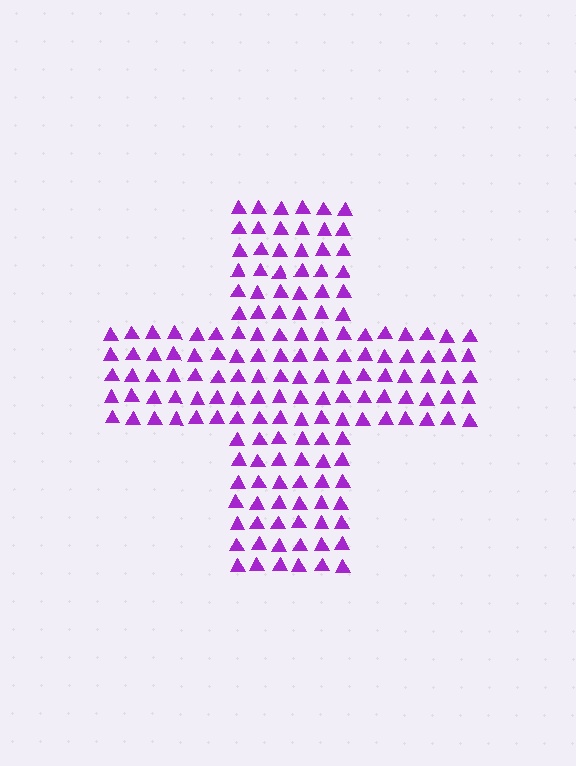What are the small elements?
The small elements are triangles.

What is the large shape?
The large shape is a cross.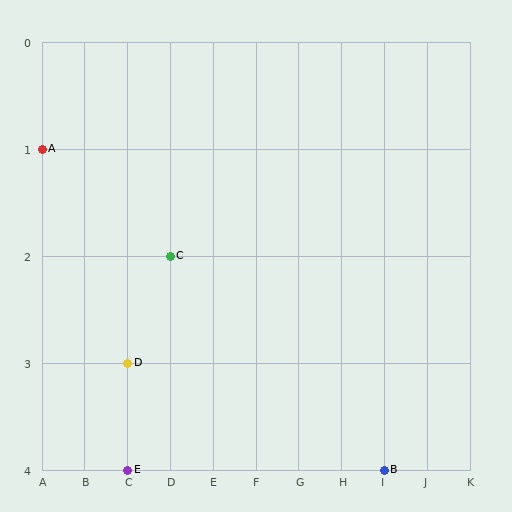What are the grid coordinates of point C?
Point C is at grid coordinates (D, 2).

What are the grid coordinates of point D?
Point D is at grid coordinates (C, 3).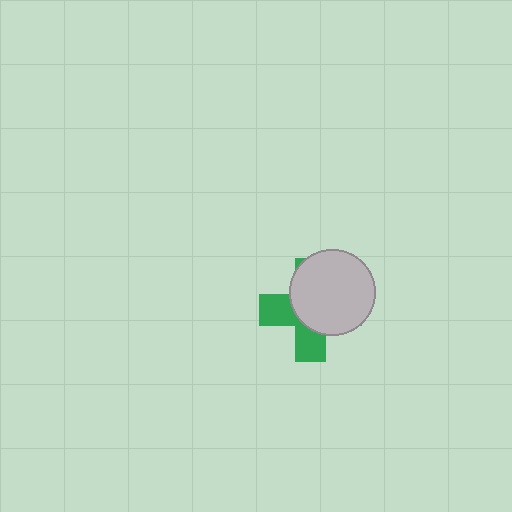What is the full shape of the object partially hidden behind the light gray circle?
The partially hidden object is a green cross.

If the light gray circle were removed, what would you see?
You would see the complete green cross.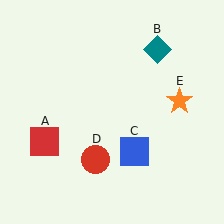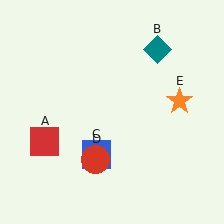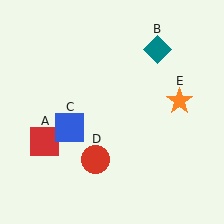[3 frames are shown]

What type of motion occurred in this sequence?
The blue square (object C) rotated clockwise around the center of the scene.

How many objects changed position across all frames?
1 object changed position: blue square (object C).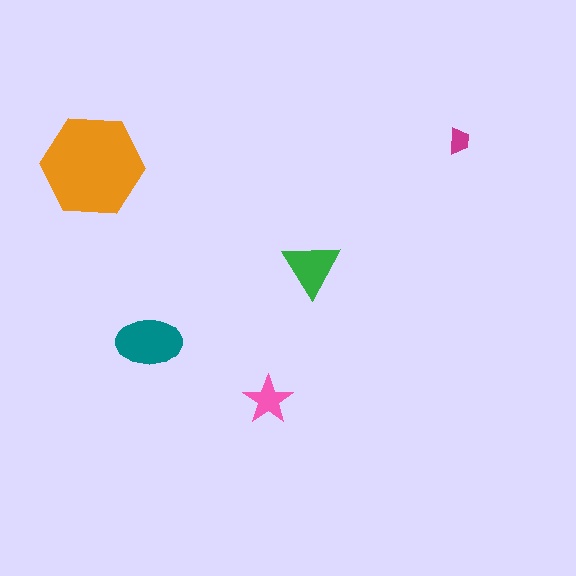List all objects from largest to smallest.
The orange hexagon, the teal ellipse, the green triangle, the pink star, the magenta trapezoid.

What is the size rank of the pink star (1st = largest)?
4th.